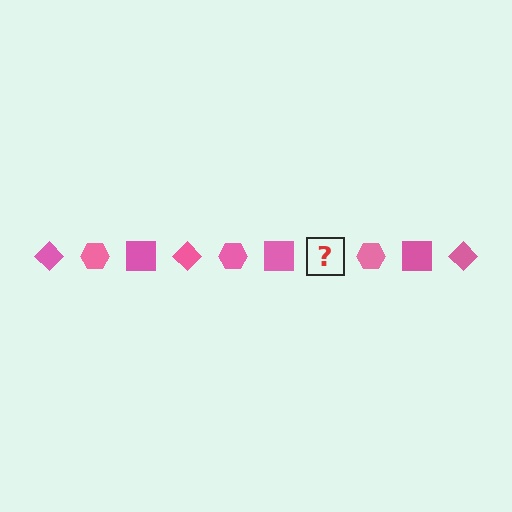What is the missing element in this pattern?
The missing element is a pink diamond.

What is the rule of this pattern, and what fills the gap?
The rule is that the pattern cycles through diamond, hexagon, square shapes in pink. The gap should be filled with a pink diamond.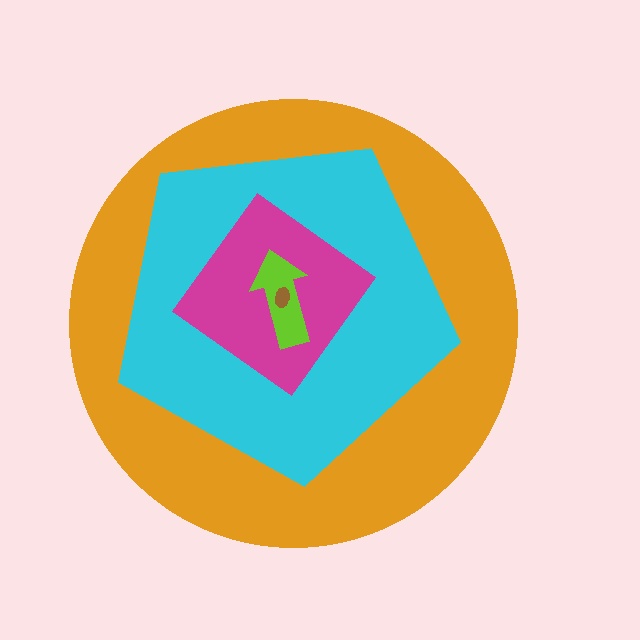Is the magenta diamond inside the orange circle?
Yes.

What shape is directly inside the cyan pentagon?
The magenta diamond.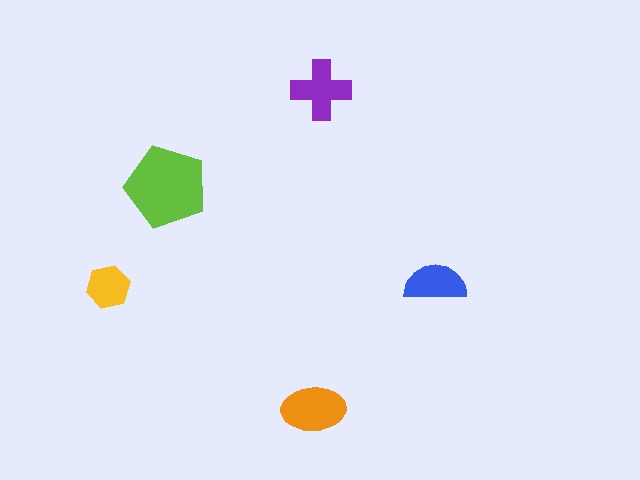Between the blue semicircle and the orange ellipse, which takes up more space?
The orange ellipse.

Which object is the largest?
The lime pentagon.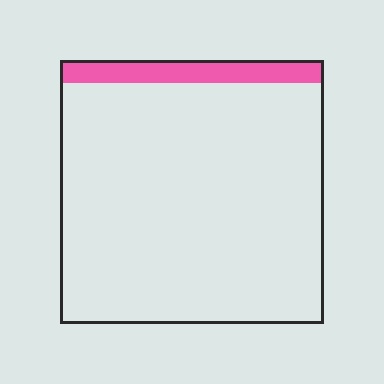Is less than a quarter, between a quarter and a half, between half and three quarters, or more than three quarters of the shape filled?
Less than a quarter.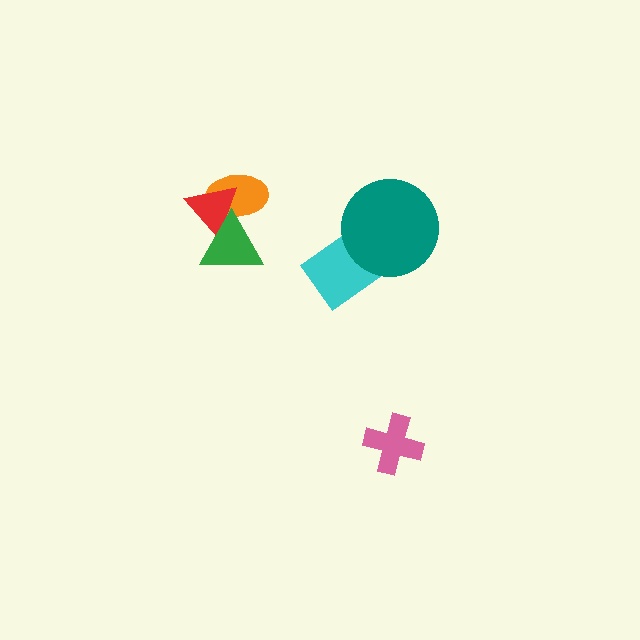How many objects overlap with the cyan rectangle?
1 object overlaps with the cyan rectangle.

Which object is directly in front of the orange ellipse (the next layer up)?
The red triangle is directly in front of the orange ellipse.